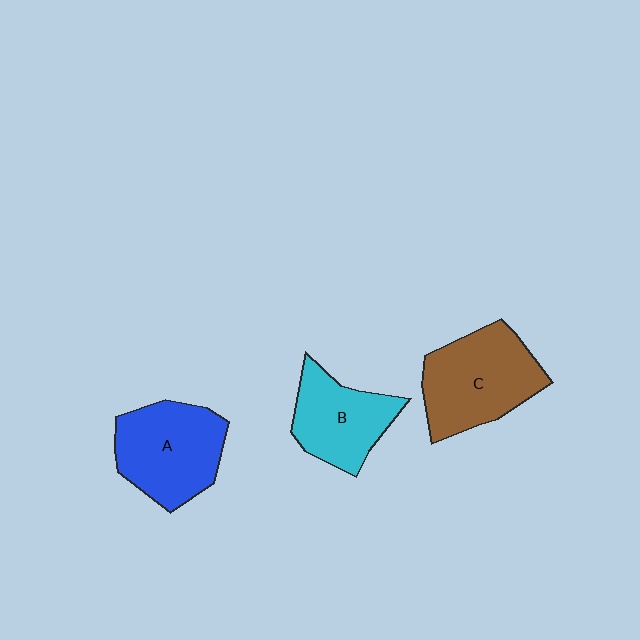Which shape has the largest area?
Shape C (brown).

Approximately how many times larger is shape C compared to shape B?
Approximately 1.3 times.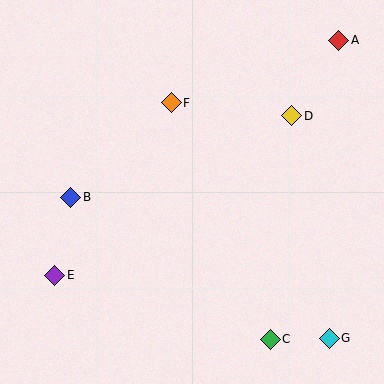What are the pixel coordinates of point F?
Point F is at (171, 103).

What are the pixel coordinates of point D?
Point D is at (292, 116).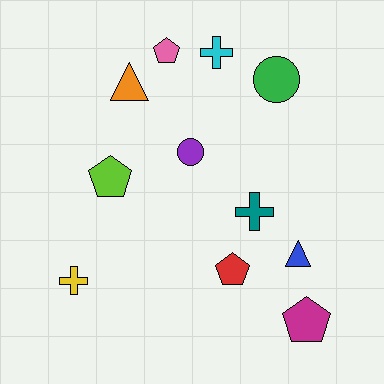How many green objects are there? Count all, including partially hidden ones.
There is 1 green object.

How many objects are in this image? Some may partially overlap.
There are 11 objects.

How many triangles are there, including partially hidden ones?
There are 2 triangles.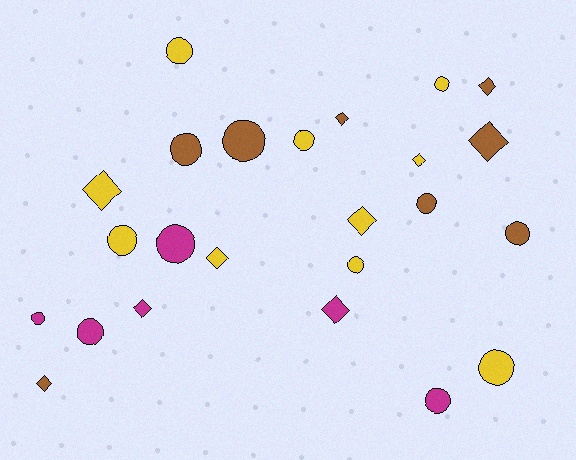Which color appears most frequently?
Yellow, with 10 objects.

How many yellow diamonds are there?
There are 4 yellow diamonds.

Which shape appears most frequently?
Circle, with 14 objects.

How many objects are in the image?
There are 24 objects.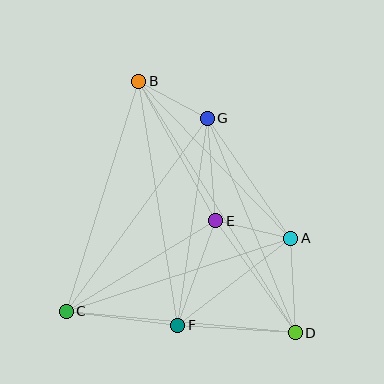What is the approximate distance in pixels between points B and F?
The distance between B and F is approximately 247 pixels.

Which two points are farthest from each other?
Points B and D are farthest from each other.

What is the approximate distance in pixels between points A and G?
The distance between A and G is approximately 147 pixels.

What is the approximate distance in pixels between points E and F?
The distance between E and F is approximately 111 pixels.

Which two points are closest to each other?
Points A and E are closest to each other.